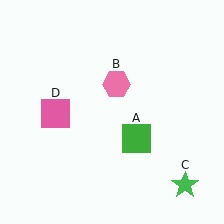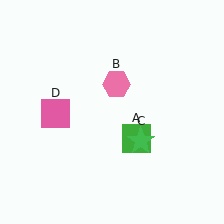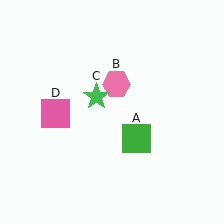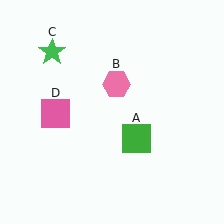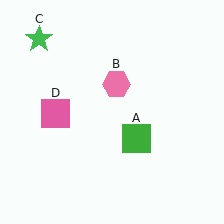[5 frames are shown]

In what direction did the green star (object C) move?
The green star (object C) moved up and to the left.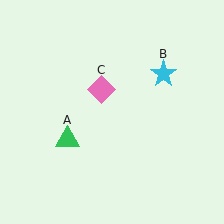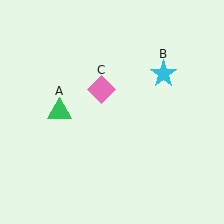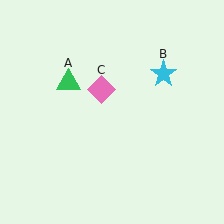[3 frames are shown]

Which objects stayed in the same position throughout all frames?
Cyan star (object B) and pink diamond (object C) remained stationary.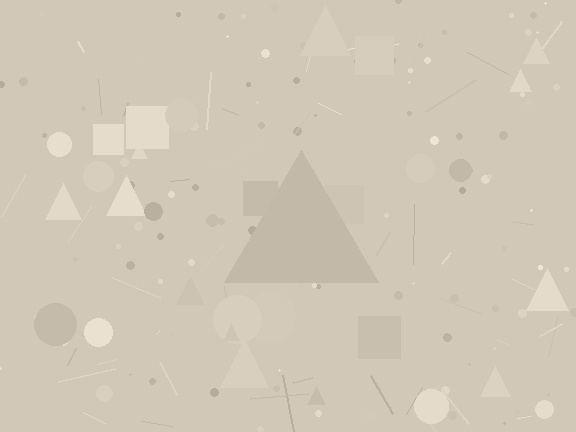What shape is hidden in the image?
A triangle is hidden in the image.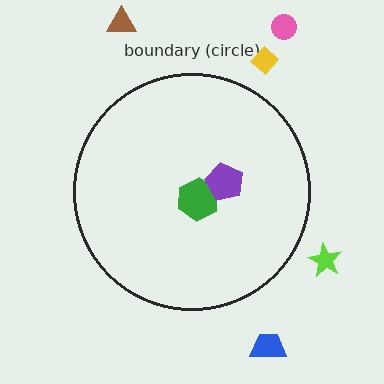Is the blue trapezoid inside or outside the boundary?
Outside.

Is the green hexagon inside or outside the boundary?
Inside.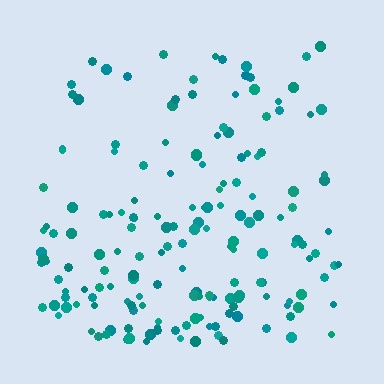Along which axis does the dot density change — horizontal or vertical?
Vertical.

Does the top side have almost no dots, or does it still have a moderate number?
Still a moderate number, just noticeably fewer than the bottom.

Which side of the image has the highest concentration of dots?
The bottom.